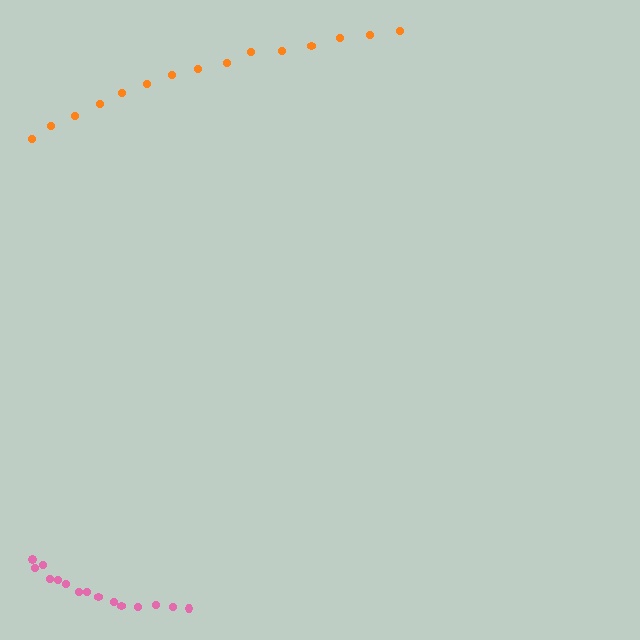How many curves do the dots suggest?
There are 2 distinct paths.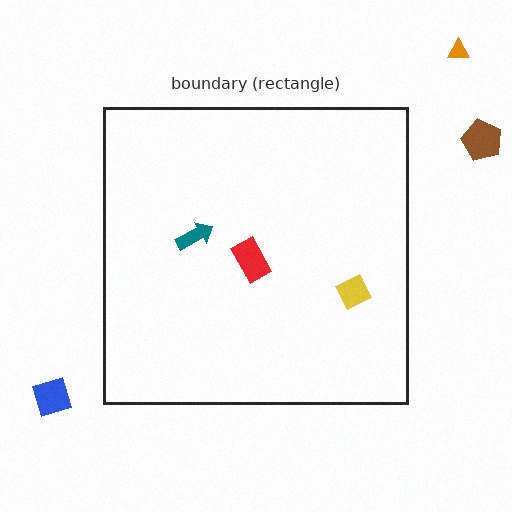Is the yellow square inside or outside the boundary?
Inside.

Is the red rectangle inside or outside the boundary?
Inside.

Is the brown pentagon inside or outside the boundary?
Outside.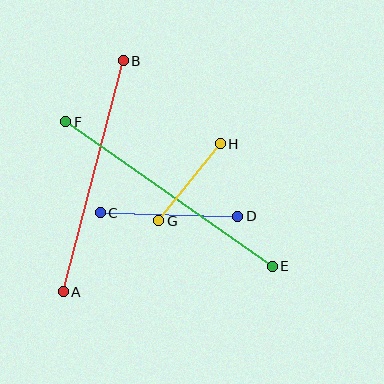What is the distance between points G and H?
The distance is approximately 98 pixels.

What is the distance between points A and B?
The distance is approximately 238 pixels.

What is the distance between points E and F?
The distance is approximately 252 pixels.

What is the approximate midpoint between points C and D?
The midpoint is at approximately (169, 214) pixels.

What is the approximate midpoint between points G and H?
The midpoint is at approximately (189, 182) pixels.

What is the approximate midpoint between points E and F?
The midpoint is at approximately (169, 194) pixels.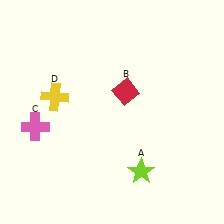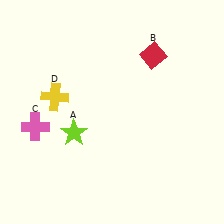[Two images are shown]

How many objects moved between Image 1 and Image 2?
2 objects moved between the two images.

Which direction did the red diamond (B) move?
The red diamond (B) moved up.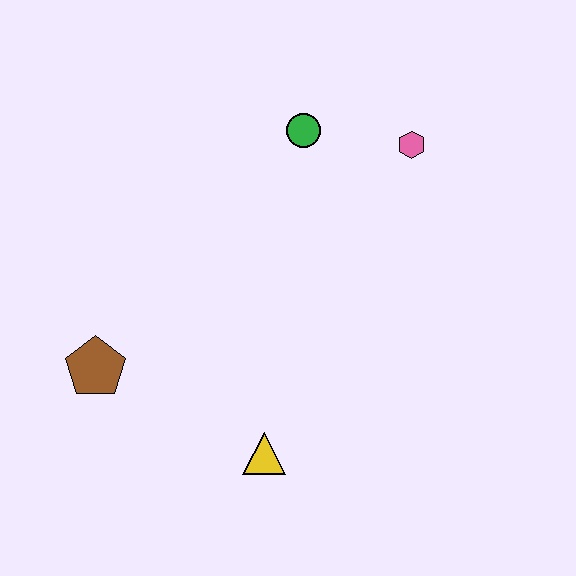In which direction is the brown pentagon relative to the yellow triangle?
The brown pentagon is to the left of the yellow triangle.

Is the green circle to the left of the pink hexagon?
Yes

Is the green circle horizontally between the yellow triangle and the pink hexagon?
Yes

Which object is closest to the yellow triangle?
The brown pentagon is closest to the yellow triangle.